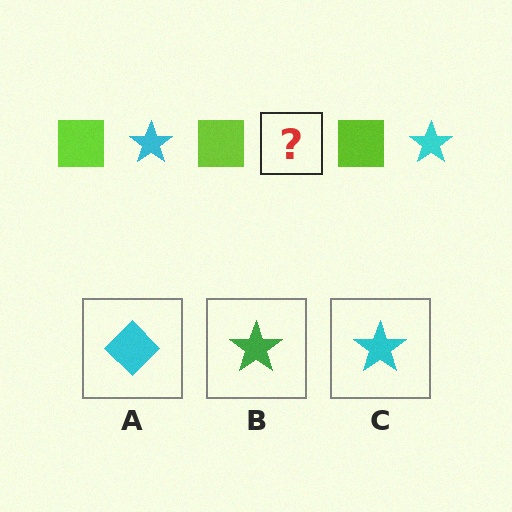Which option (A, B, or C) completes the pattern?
C.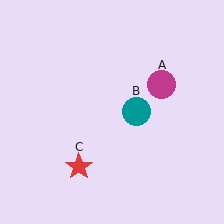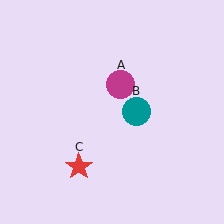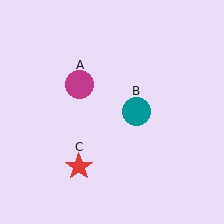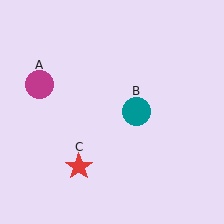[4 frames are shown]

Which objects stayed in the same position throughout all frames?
Teal circle (object B) and red star (object C) remained stationary.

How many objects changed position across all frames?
1 object changed position: magenta circle (object A).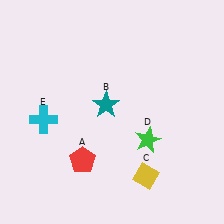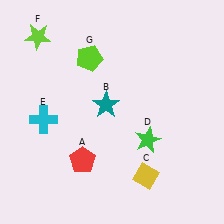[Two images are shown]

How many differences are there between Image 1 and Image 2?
There are 2 differences between the two images.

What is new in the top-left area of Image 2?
A lime pentagon (G) was added in the top-left area of Image 2.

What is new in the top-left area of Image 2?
A lime star (F) was added in the top-left area of Image 2.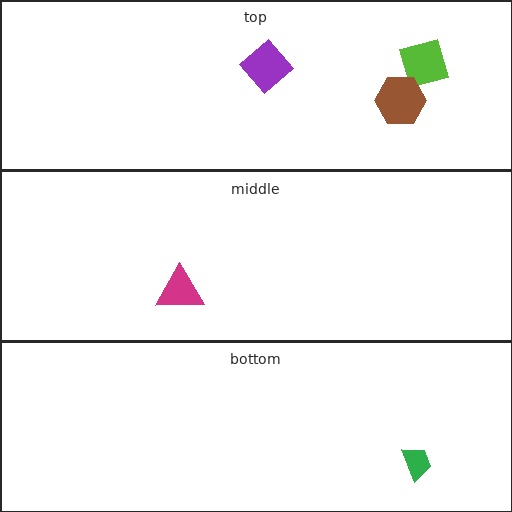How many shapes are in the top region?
3.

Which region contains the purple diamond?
The top region.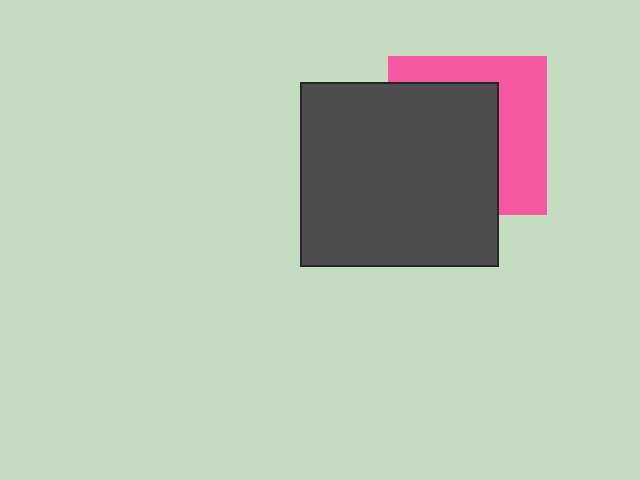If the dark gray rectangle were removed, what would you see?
You would see the complete pink square.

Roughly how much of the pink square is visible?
A small part of it is visible (roughly 41%).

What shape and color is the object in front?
The object in front is a dark gray rectangle.